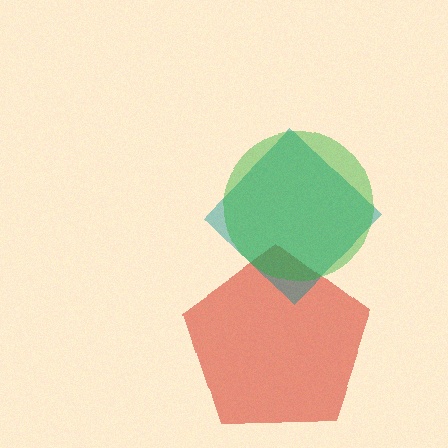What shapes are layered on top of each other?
The layered shapes are: a red pentagon, a teal diamond, a green circle.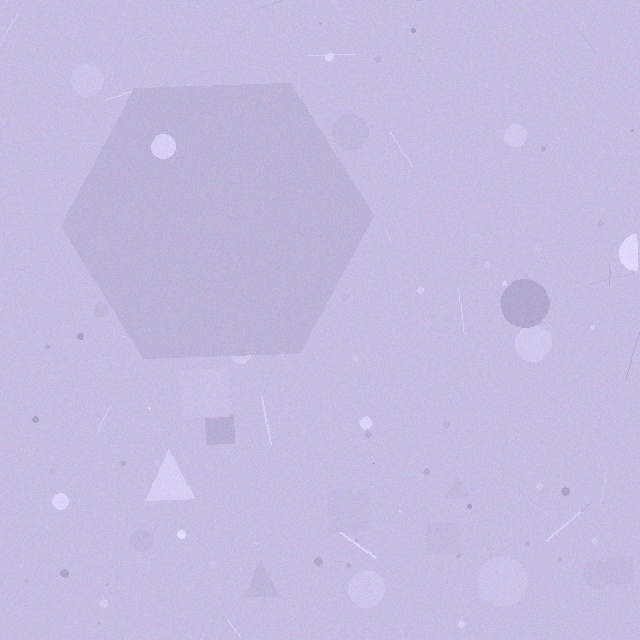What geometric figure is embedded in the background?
A hexagon is embedded in the background.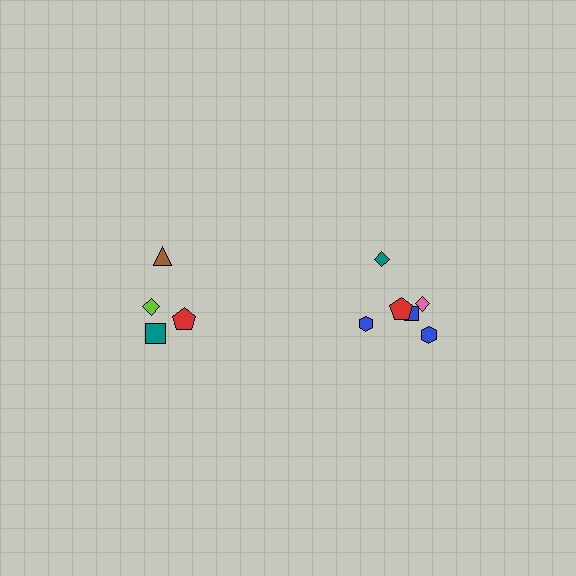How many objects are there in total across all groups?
There are 10 objects.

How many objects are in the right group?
There are 6 objects.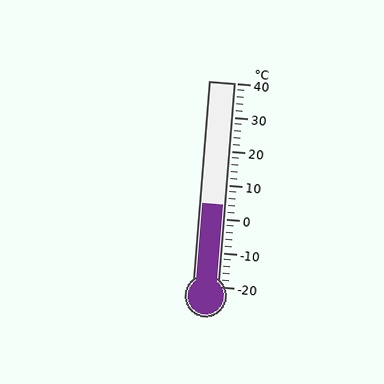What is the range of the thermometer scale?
The thermometer scale ranges from -20°C to 40°C.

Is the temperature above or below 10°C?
The temperature is below 10°C.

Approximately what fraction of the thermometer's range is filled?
The thermometer is filled to approximately 40% of its range.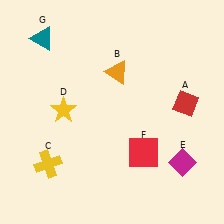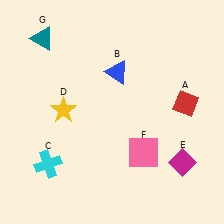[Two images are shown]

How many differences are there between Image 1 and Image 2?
There are 3 differences between the two images.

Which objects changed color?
B changed from orange to blue. C changed from yellow to cyan. F changed from red to pink.